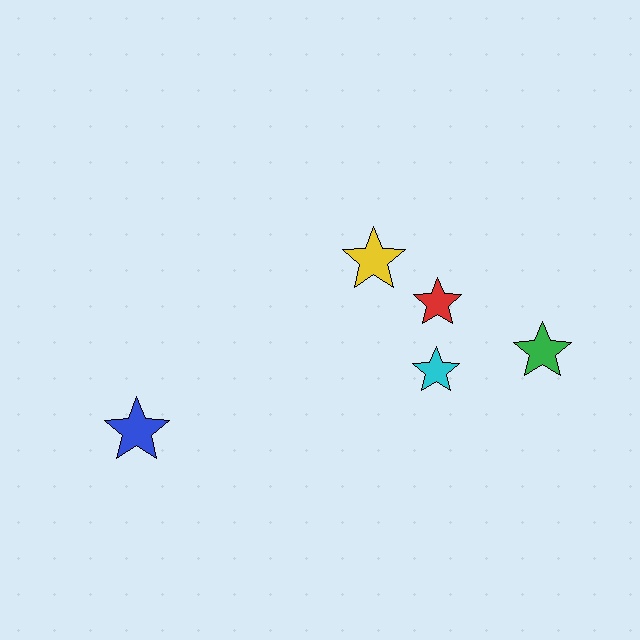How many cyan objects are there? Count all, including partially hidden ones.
There is 1 cyan object.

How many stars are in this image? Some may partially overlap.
There are 5 stars.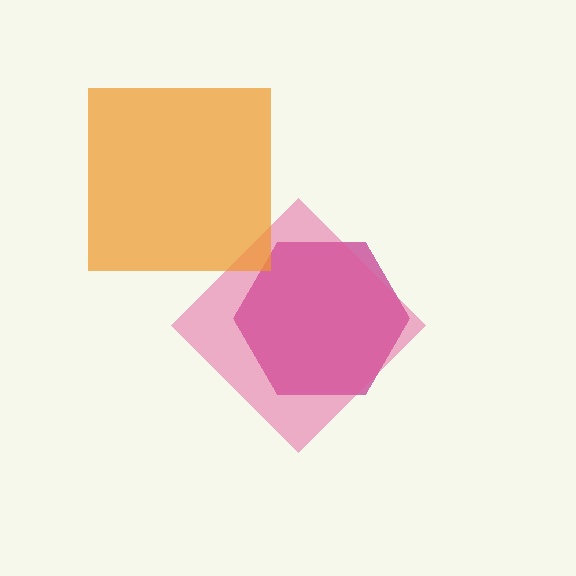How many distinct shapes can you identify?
There are 3 distinct shapes: a magenta hexagon, a pink diamond, an orange square.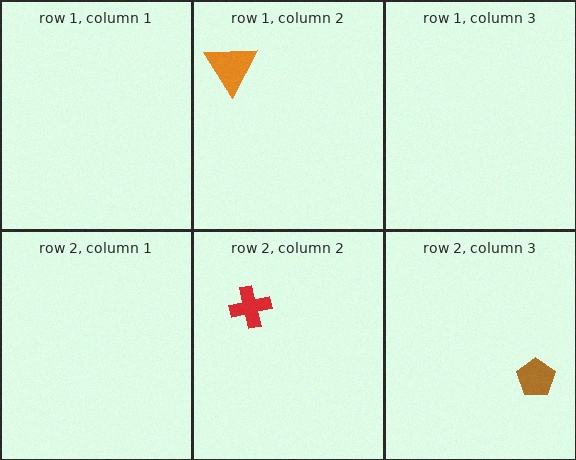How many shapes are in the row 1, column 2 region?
1.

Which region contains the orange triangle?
The row 1, column 2 region.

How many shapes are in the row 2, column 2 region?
1.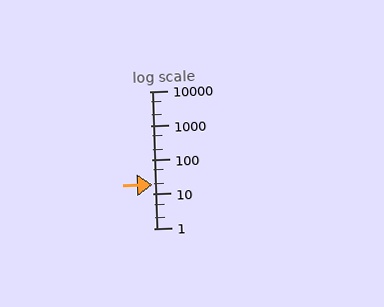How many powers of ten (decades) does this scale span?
The scale spans 4 decades, from 1 to 10000.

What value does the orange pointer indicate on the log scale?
The pointer indicates approximately 19.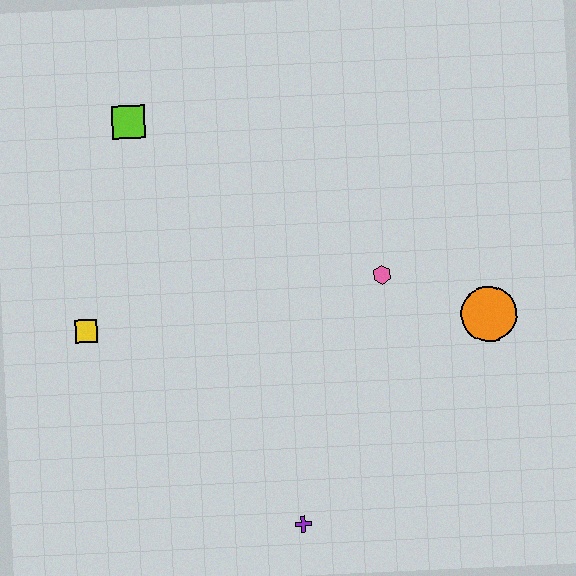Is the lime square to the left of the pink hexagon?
Yes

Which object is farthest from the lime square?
The purple cross is farthest from the lime square.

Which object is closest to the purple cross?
The pink hexagon is closest to the purple cross.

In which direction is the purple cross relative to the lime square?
The purple cross is below the lime square.